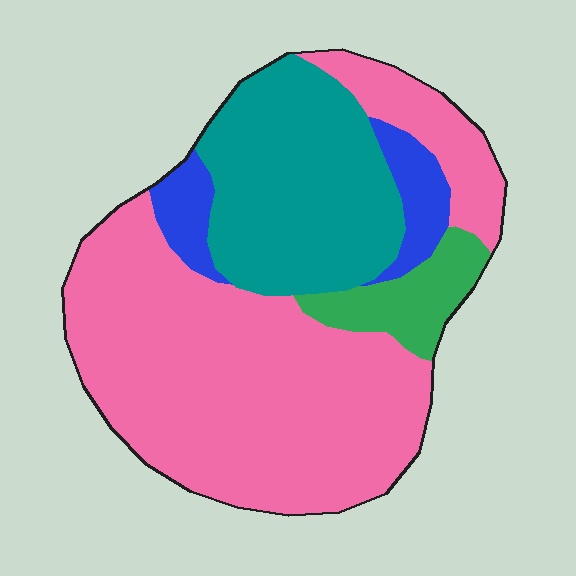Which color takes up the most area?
Pink, at roughly 60%.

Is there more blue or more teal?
Teal.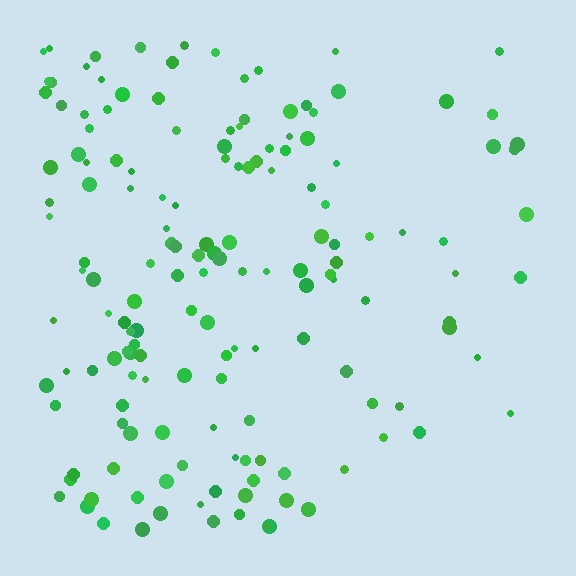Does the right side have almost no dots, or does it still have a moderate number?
Still a moderate number, just noticeably fewer than the left.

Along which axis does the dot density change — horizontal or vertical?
Horizontal.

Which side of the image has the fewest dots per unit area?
The right.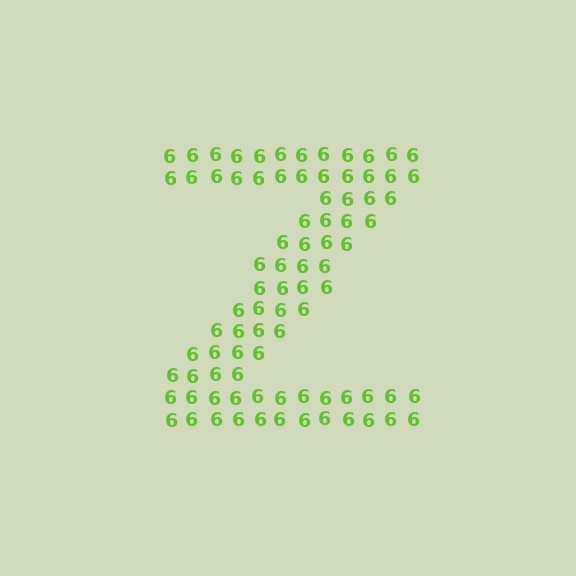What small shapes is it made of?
It is made of small digit 6's.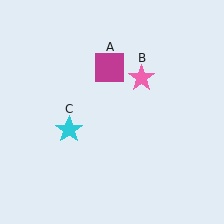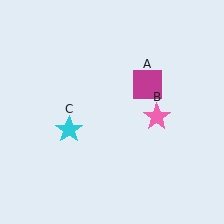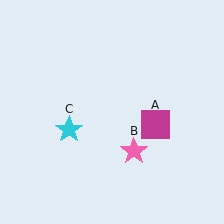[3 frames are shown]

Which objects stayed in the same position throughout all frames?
Cyan star (object C) remained stationary.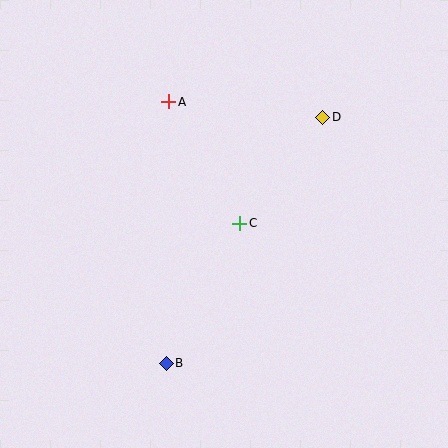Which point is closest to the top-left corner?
Point A is closest to the top-left corner.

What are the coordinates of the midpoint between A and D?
The midpoint between A and D is at (246, 110).